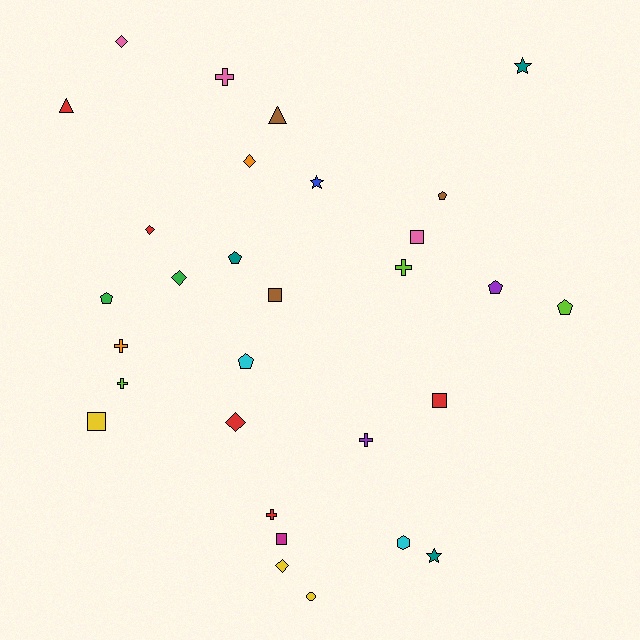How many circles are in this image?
There is 1 circle.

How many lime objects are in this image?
There are 3 lime objects.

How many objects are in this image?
There are 30 objects.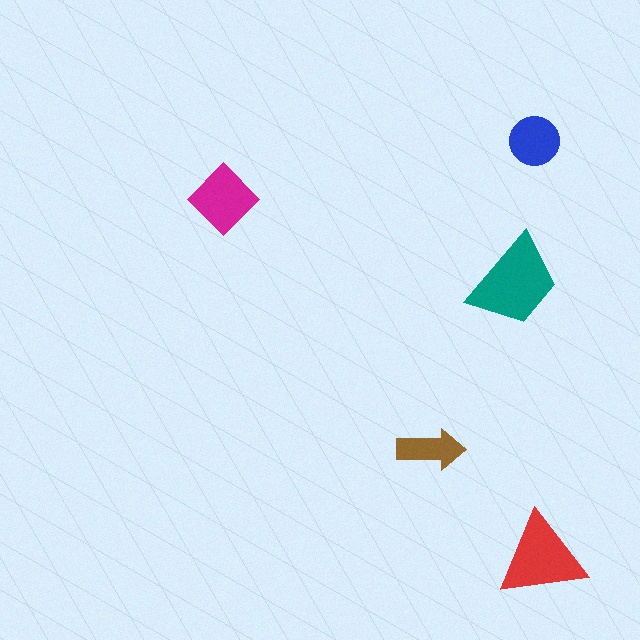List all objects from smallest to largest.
The brown arrow, the blue circle, the magenta diamond, the red triangle, the teal trapezoid.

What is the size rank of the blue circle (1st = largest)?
4th.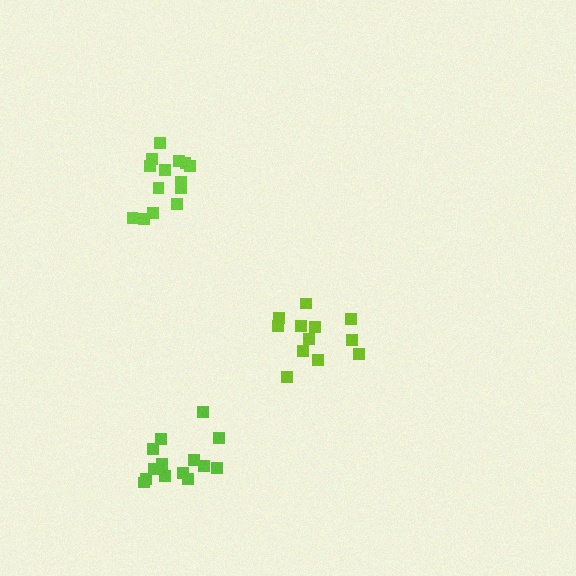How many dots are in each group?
Group 1: 14 dots, Group 2: 12 dots, Group 3: 14 dots (40 total).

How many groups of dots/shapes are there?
There are 3 groups.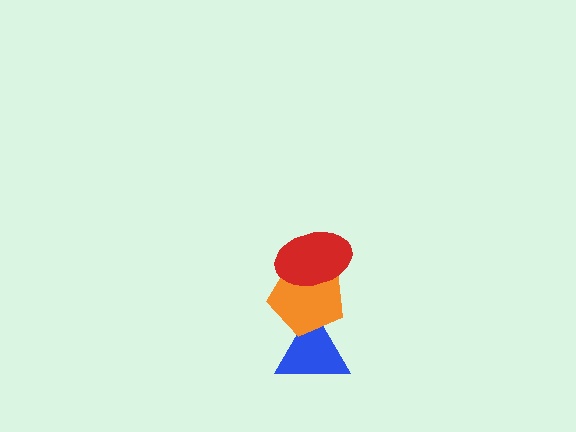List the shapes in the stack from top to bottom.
From top to bottom: the red ellipse, the orange pentagon, the blue triangle.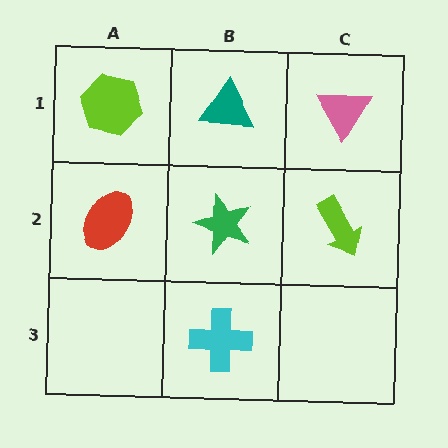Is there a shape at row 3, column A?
No, that cell is empty.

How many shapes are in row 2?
3 shapes.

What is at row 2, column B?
A green star.